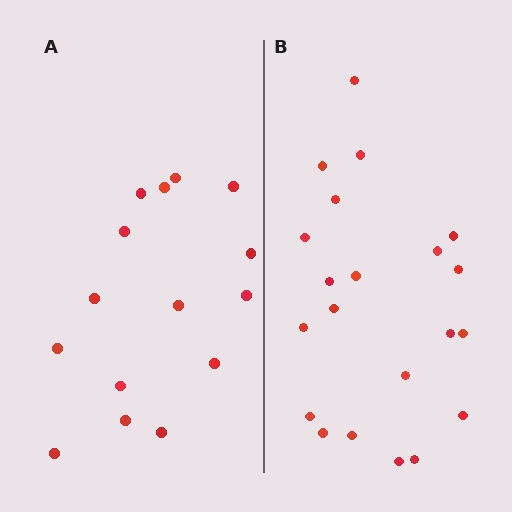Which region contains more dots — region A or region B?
Region B (the right region) has more dots.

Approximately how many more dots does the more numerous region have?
Region B has about 6 more dots than region A.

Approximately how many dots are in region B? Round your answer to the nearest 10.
About 20 dots. (The exact count is 21, which rounds to 20.)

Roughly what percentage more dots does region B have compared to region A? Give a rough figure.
About 40% more.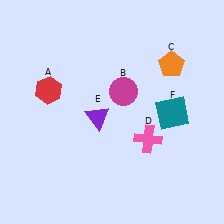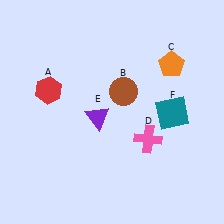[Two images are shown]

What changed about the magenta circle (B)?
In Image 1, B is magenta. In Image 2, it changed to brown.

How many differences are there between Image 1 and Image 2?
There is 1 difference between the two images.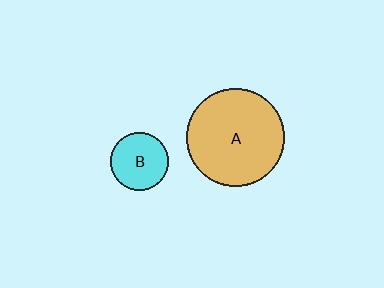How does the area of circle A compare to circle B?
Approximately 2.8 times.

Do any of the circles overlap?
No, none of the circles overlap.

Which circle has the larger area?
Circle A (orange).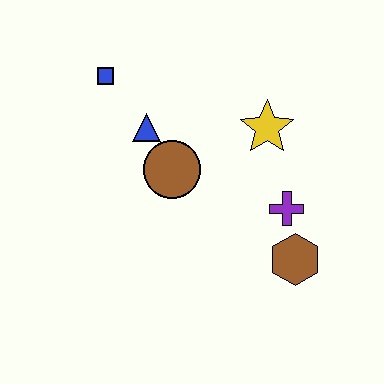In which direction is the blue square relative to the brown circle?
The blue square is above the brown circle.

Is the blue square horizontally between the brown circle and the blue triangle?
No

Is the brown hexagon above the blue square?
No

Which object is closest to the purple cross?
The brown hexagon is closest to the purple cross.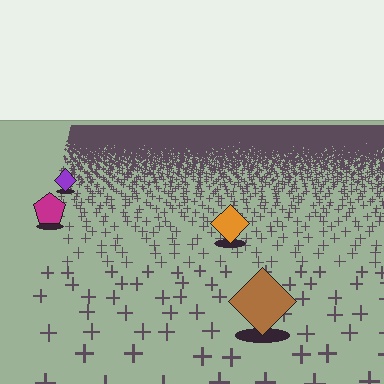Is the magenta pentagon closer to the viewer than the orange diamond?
No. The orange diamond is closer — you can tell from the texture gradient: the ground texture is coarser near it.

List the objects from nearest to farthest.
From nearest to farthest: the brown diamond, the orange diamond, the magenta pentagon, the purple diamond.